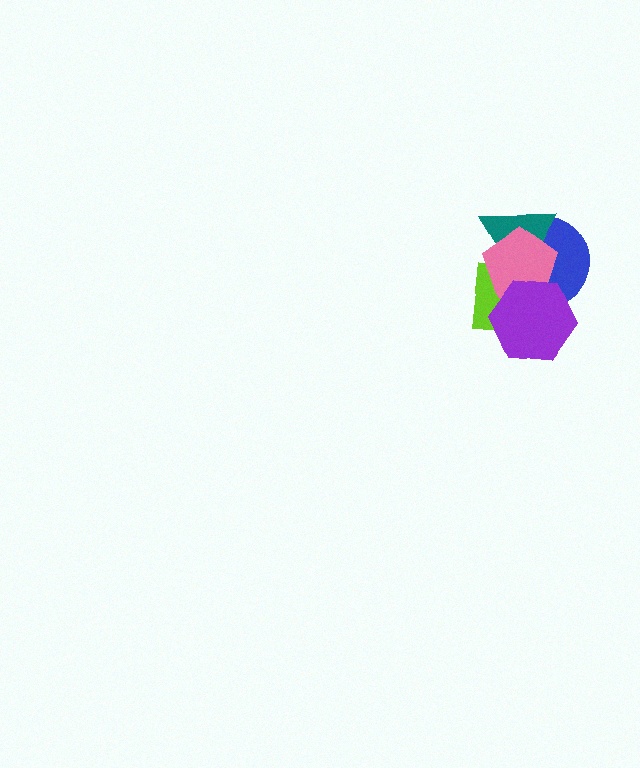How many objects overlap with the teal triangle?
3 objects overlap with the teal triangle.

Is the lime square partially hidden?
Yes, it is partially covered by another shape.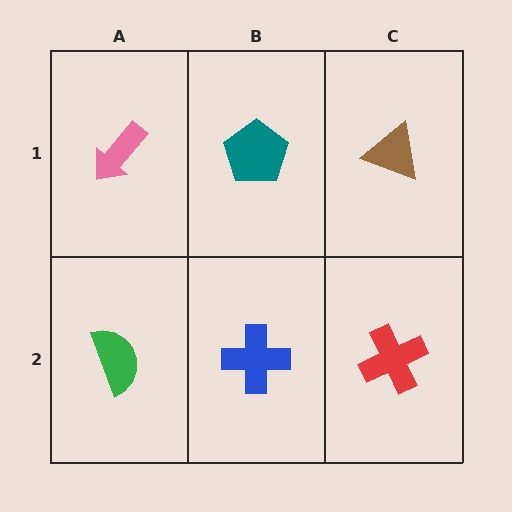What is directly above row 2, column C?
A brown triangle.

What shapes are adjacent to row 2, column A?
A pink arrow (row 1, column A), a blue cross (row 2, column B).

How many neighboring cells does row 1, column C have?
2.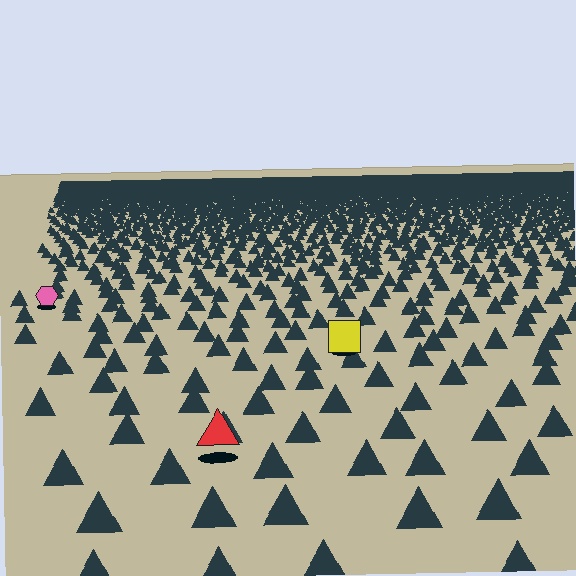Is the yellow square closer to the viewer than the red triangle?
No. The red triangle is closer — you can tell from the texture gradient: the ground texture is coarser near it.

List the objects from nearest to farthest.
From nearest to farthest: the red triangle, the yellow square, the pink hexagon.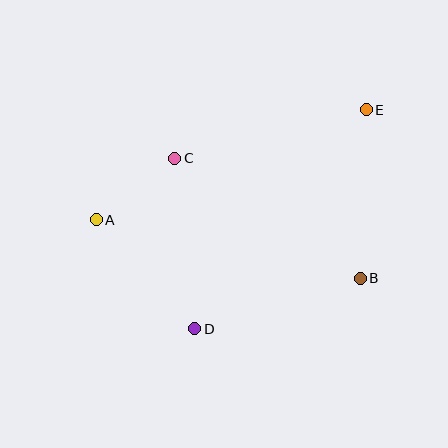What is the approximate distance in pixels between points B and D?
The distance between B and D is approximately 173 pixels.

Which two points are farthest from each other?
Points A and E are farthest from each other.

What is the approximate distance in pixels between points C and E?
The distance between C and E is approximately 198 pixels.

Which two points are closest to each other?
Points A and C are closest to each other.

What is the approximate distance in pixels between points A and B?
The distance between A and B is approximately 270 pixels.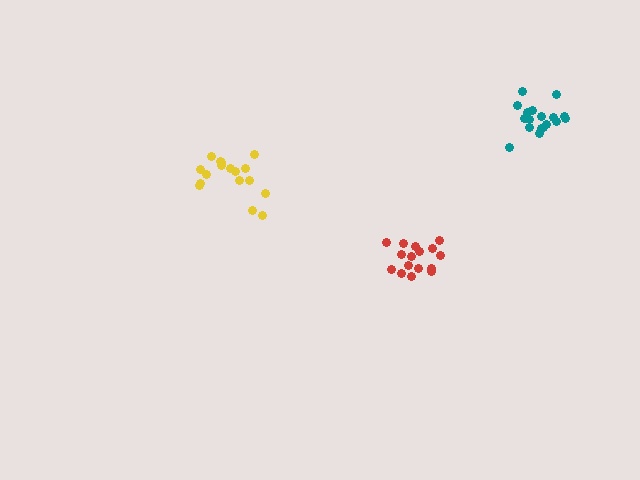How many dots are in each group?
Group 1: 17 dots, Group 2: 17 dots, Group 3: 18 dots (52 total).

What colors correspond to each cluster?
The clusters are colored: red, yellow, teal.